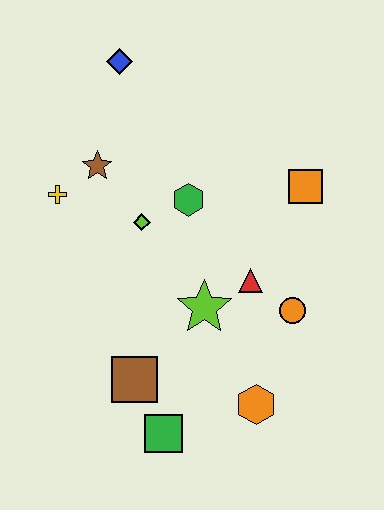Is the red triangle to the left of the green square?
No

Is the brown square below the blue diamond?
Yes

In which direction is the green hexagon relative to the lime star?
The green hexagon is above the lime star.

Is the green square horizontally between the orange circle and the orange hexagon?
No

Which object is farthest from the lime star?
The blue diamond is farthest from the lime star.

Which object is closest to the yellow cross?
The brown star is closest to the yellow cross.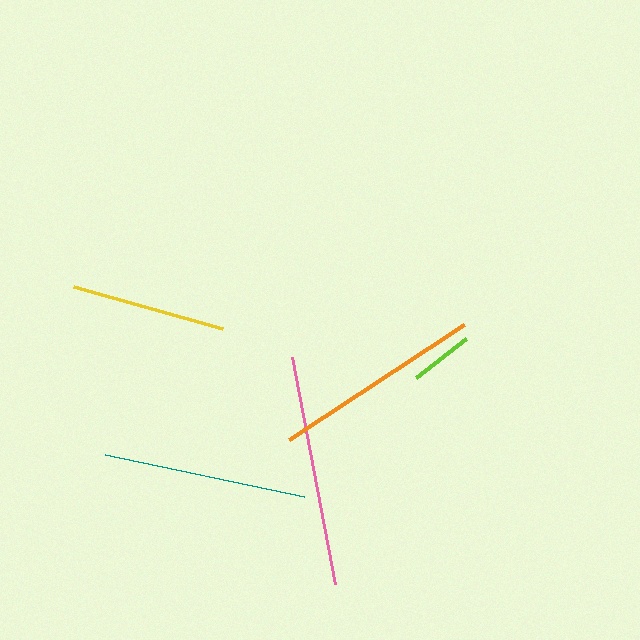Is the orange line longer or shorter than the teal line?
The orange line is longer than the teal line.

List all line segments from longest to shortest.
From longest to shortest: pink, orange, teal, yellow, lime.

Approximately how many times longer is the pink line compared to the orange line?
The pink line is approximately 1.1 times the length of the orange line.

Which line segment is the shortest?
The lime line is the shortest at approximately 63 pixels.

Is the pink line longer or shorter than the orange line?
The pink line is longer than the orange line.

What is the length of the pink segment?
The pink segment is approximately 231 pixels long.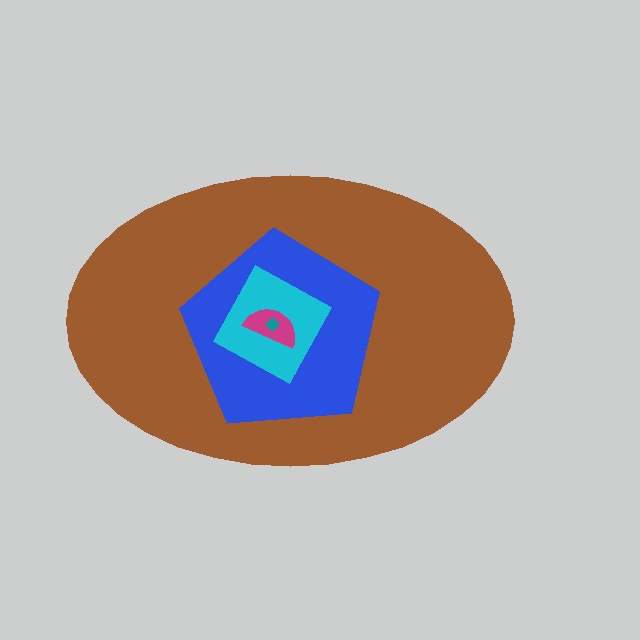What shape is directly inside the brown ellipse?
The blue pentagon.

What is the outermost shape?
The brown ellipse.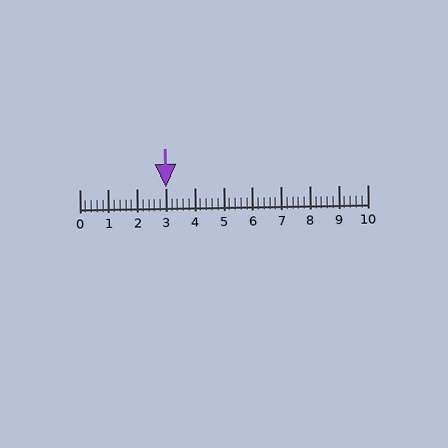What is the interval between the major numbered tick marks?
The major tick marks are spaced 1 units apart.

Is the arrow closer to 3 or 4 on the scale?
The arrow is closer to 3.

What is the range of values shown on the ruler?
The ruler shows values from 0 to 10.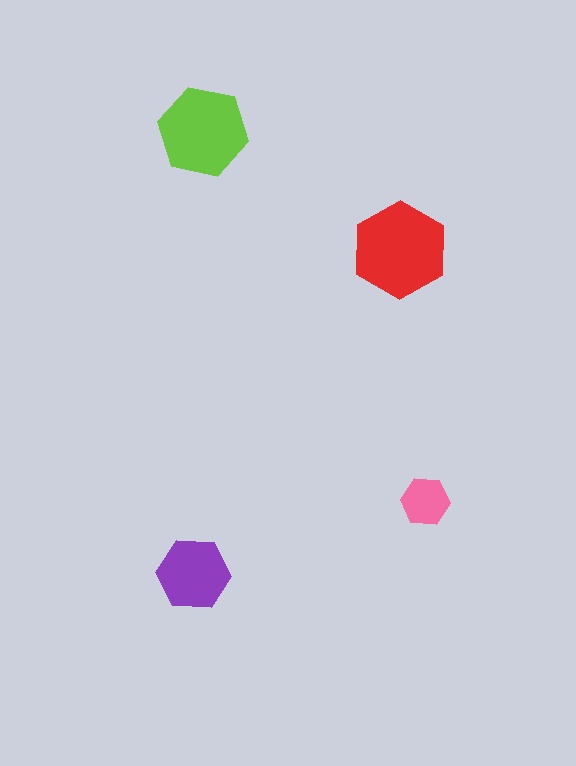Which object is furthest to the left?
The purple hexagon is leftmost.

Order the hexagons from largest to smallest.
the red one, the lime one, the purple one, the pink one.